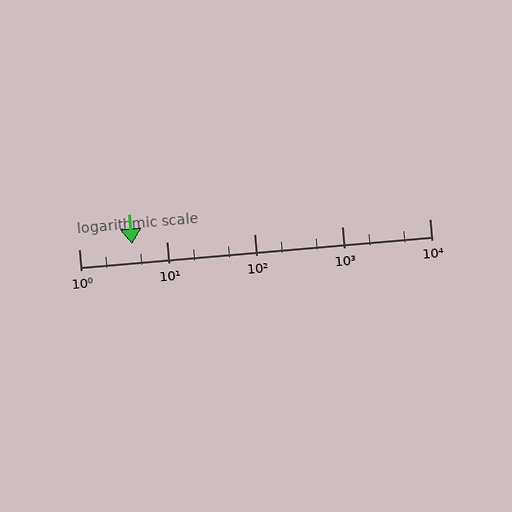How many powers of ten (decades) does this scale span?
The scale spans 4 decades, from 1 to 10000.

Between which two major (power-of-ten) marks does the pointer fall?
The pointer is between 1 and 10.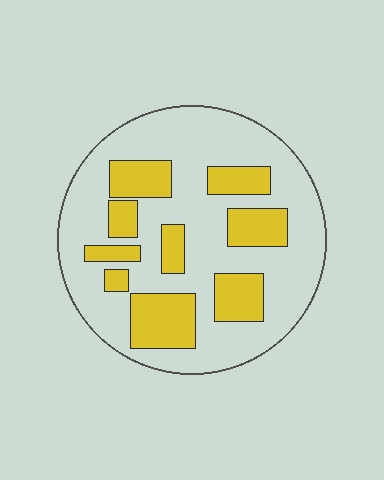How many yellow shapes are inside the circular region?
9.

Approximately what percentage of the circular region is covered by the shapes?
Approximately 30%.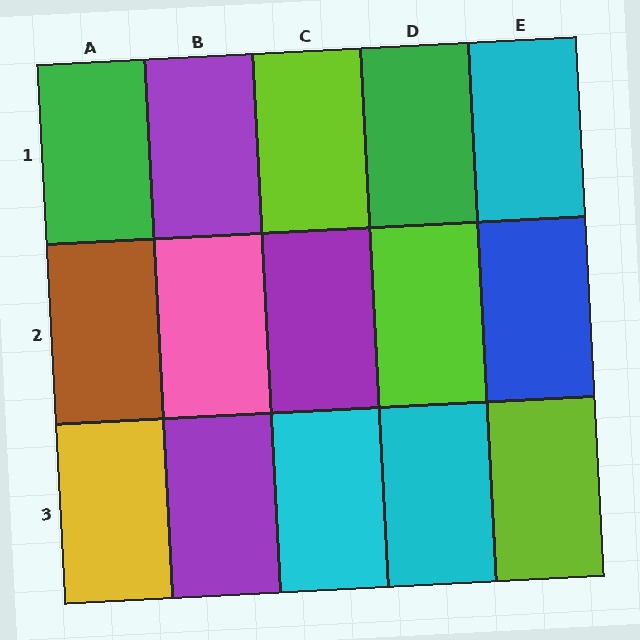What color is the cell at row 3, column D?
Cyan.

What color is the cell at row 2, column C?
Purple.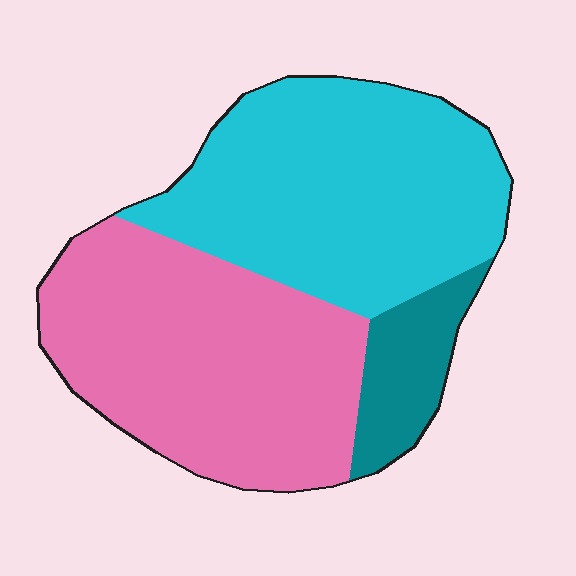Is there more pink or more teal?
Pink.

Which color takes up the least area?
Teal, at roughly 10%.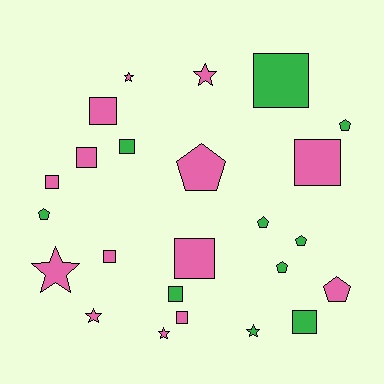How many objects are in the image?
There are 24 objects.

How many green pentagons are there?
There are 5 green pentagons.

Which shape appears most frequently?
Square, with 11 objects.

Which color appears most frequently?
Pink, with 14 objects.